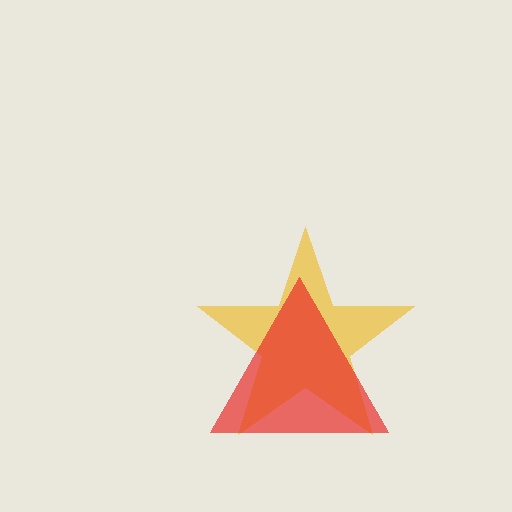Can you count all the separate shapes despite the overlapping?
Yes, there are 2 separate shapes.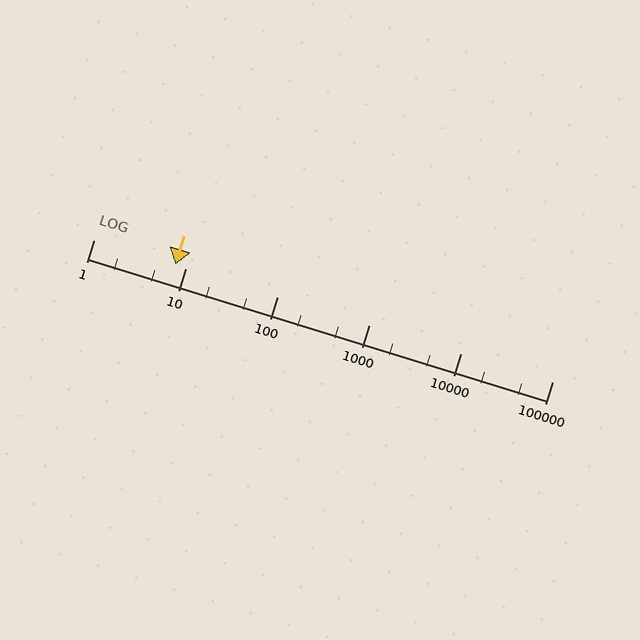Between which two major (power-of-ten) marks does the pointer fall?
The pointer is between 1 and 10.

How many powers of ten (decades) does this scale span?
The scale spans 5 decades, from 1 to 100000.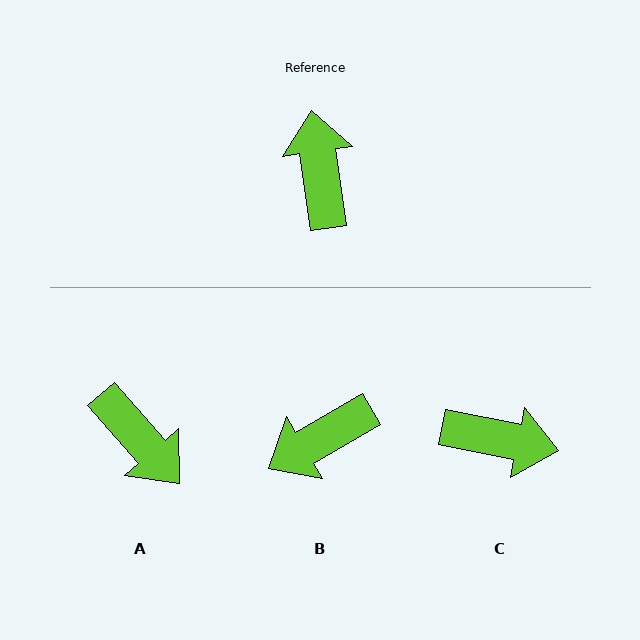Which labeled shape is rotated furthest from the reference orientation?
A, about 147 degrees away.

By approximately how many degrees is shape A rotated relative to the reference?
Approximately 147 degrees clockwise.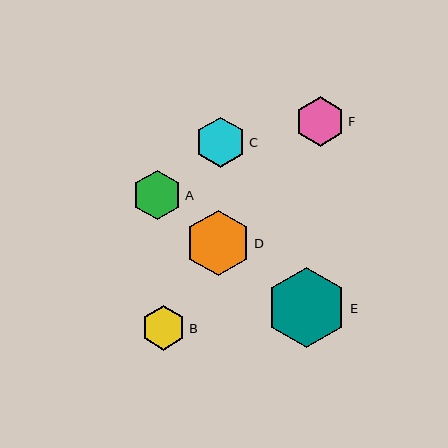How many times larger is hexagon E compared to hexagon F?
Hexagon E is approximately 1.6 times the size of hexagon F.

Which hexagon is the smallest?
Hexagon B is the smallest with a size of approximately 44 pixels.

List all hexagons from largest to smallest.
From largest to smallest: E, D, C, A, F, B.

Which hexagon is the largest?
Hexagon E is the largest with a size of approximately 81 pixels.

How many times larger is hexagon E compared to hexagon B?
Hexagon E is approximately 1.8 times the size of hexagon B.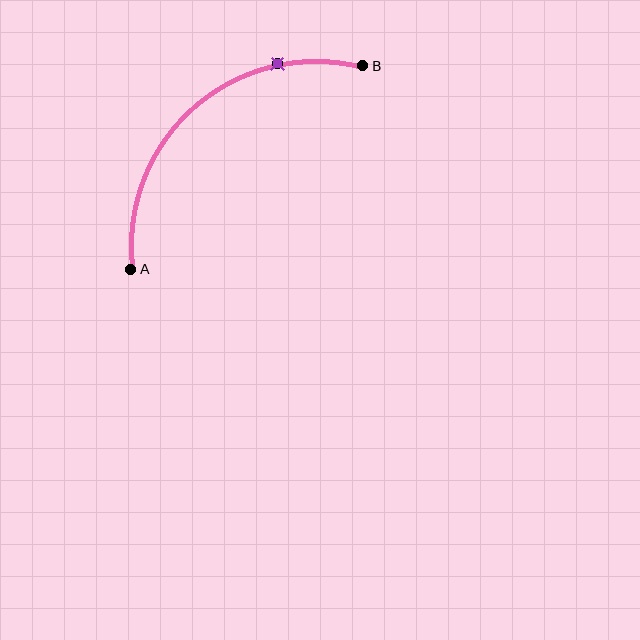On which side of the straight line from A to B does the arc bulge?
The arc bulges above and to the left of the straight line connecting A and B.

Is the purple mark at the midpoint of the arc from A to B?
No. The purple mark lies on the arc but is closer to endpoint B. The arc midpoint would be at the point on the curve equidistant along the arc from both A and B.